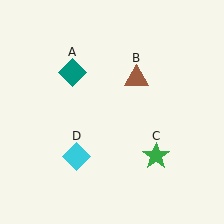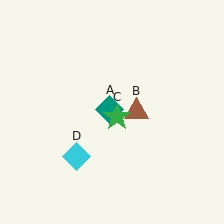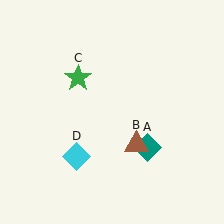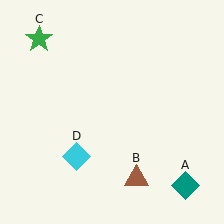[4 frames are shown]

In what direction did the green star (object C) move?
The green star (object C) moved up and to the left.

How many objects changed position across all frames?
3 objects changed position: teal diamond (object A), brown triangle (object B), green star (object C).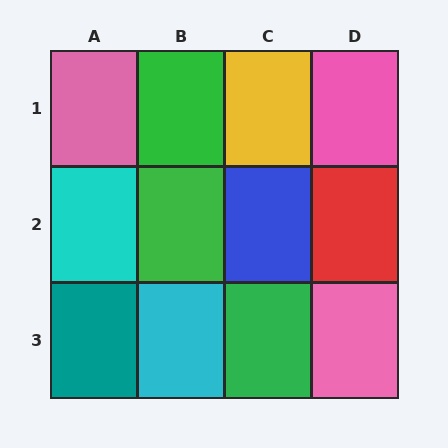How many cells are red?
1 cell is red.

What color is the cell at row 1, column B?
Green.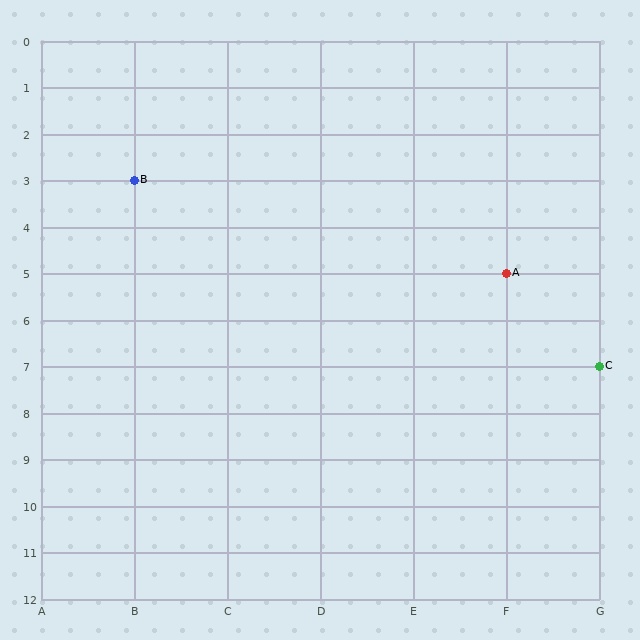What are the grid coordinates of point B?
Point B is at grid coordinates (B, 3).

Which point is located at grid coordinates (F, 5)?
Point A is at (F, 5).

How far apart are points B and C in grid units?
Points B and C are 5 columns and 4 rows apart (about 6.4 grid units diagonally).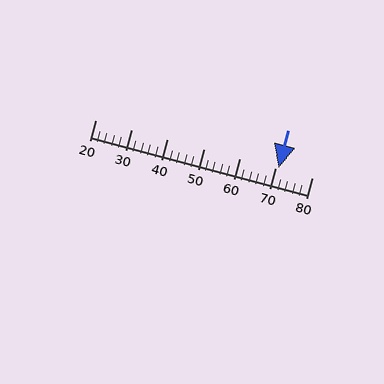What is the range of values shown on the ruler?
The ruler shows values from 20 to 80.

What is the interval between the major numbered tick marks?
The major tick marks are spaced 10 units apart.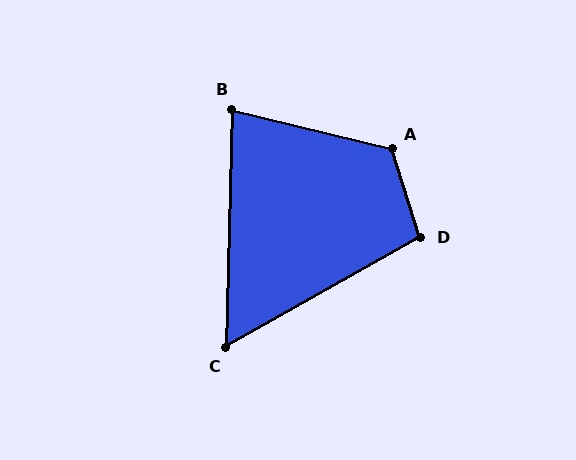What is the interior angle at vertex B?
Approximately 78 degrees (acute).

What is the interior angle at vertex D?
Approximately 102 degrees (obtuse).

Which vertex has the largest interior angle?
A, at approximately 121 degrees.